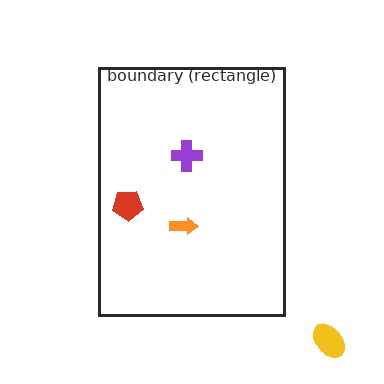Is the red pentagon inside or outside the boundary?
Inside.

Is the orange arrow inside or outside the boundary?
Inside.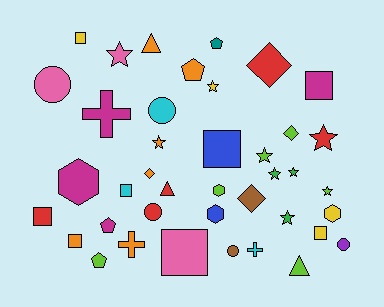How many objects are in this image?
There are 40 objects.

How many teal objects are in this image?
There is 1 teal object.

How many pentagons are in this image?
There are 4 pentagons.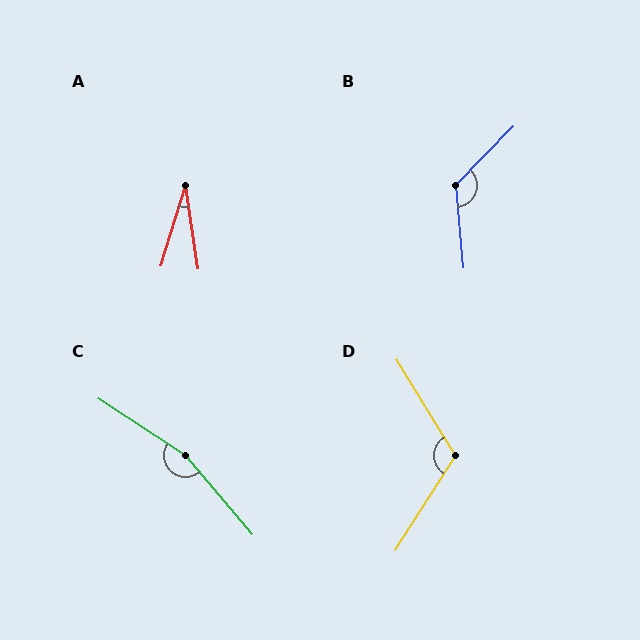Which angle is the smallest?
A, at approximately 25 degrees.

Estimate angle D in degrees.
Approximately 116 degrees.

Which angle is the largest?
C, at approximately 163 degrees.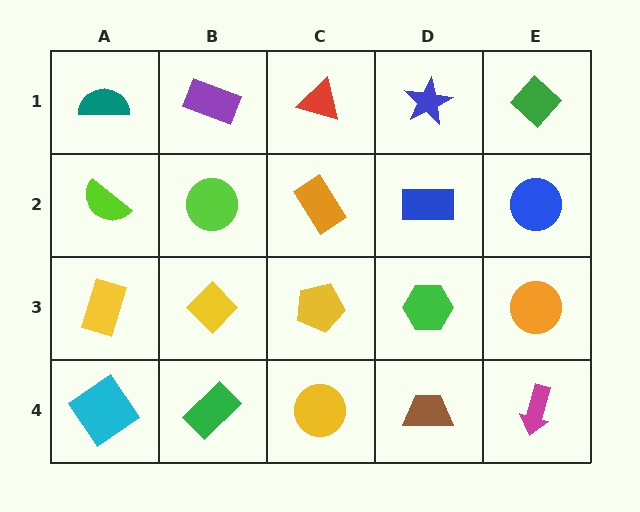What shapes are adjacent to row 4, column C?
A yellow pentagon (row 3, column C), a green rectangle (row 4, column B), a brown trapezoid (row 4, column D).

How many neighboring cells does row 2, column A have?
3.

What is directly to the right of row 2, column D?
A blue circle.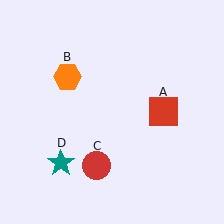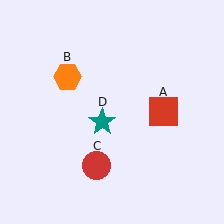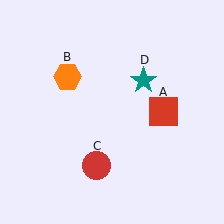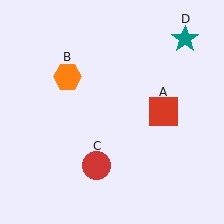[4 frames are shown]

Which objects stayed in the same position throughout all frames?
Red square (object A) and orange hexagon (object B) and red circle (object C) remained stationary.